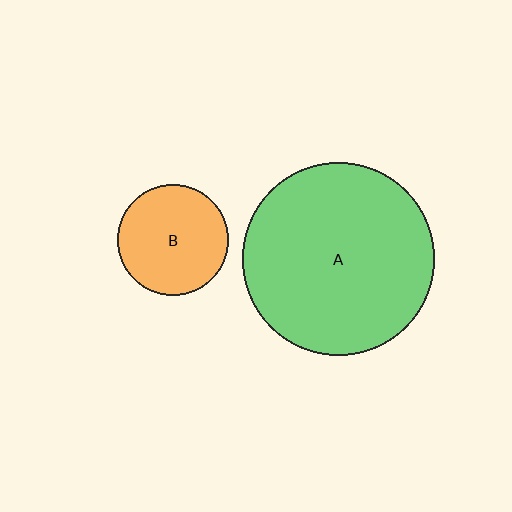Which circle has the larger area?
Circle A (green).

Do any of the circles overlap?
No, none of the circles overlap.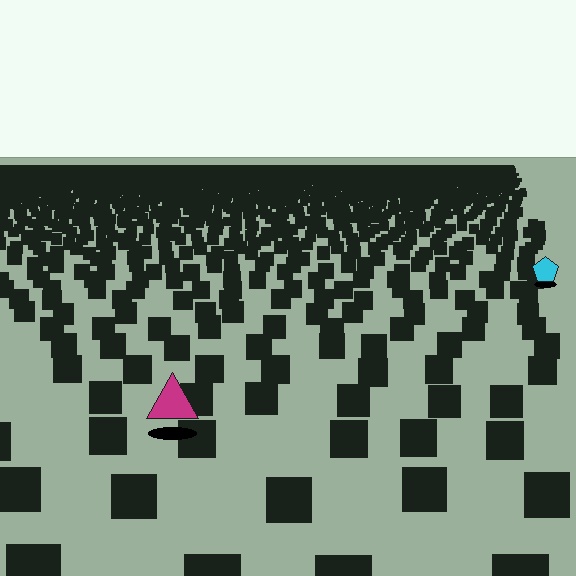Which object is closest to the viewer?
The magenta triangle is closest. The texture marks near it are larger and more spread out.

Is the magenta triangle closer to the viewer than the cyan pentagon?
Yes. The magenta triangle is closer — you can tell from the texture gradient: the ground texture is coarser near it.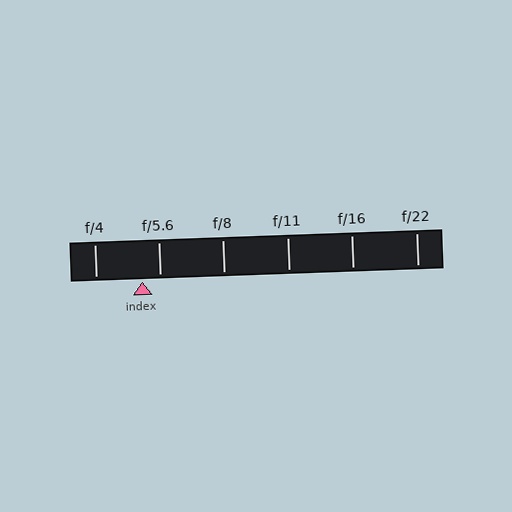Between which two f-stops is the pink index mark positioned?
The index mark is between f/4 and f/5.6.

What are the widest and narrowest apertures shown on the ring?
The widest aperture shown is f/4 and the narrowest is f/22.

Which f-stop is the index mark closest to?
The index mark is closest to f/5.6.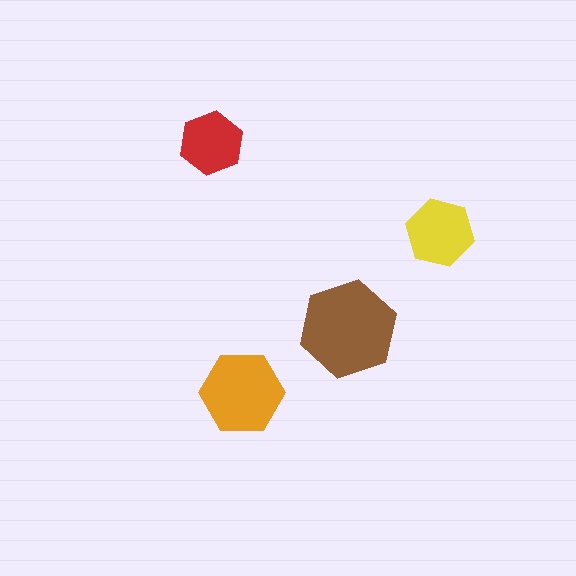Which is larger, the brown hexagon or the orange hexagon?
The brown one.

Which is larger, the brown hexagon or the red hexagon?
The brown one.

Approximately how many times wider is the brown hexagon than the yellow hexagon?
About 1.5 times wider.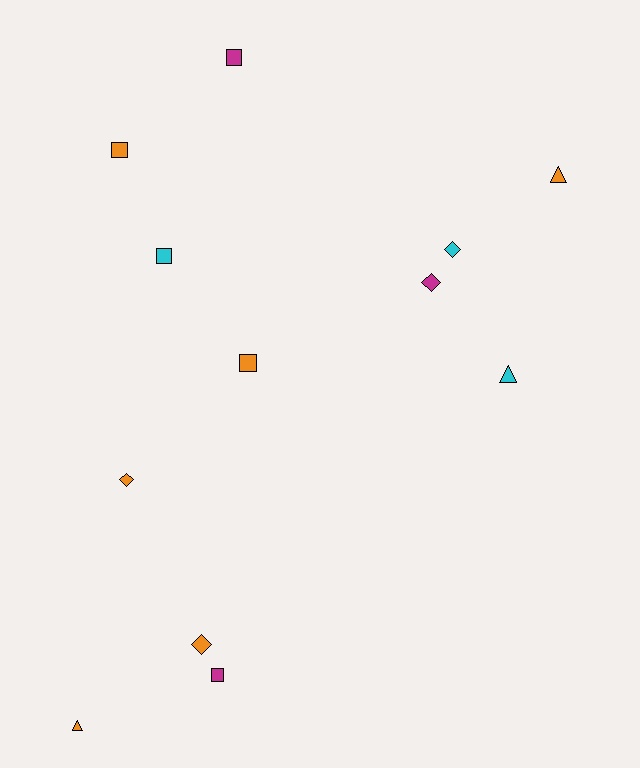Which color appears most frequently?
Orange, with 6 objects.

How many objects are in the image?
There are 12 objects.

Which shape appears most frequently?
Square, with 5 objects.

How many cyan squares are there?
There is 1 cyan square.